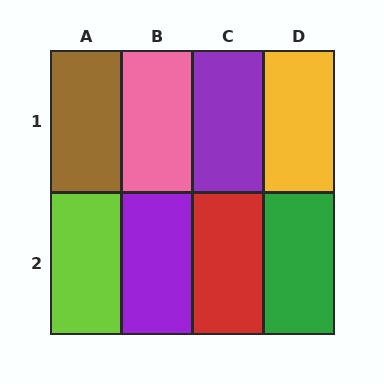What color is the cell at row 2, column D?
Green.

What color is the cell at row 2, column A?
Lime.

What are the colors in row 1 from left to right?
Brown, pink, purple, yellow.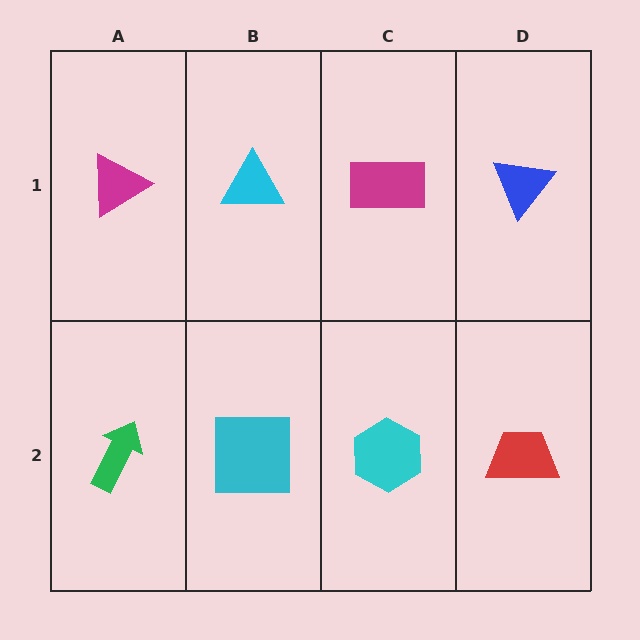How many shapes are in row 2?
4 shapes.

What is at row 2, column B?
A cyan square.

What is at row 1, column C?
A magenta rectangle.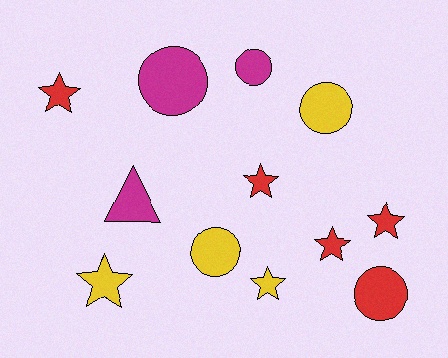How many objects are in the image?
There are 12 objects.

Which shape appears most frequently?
Star, with 6 objects.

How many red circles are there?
There is 1 red circle.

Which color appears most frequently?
Red, with 5 objects.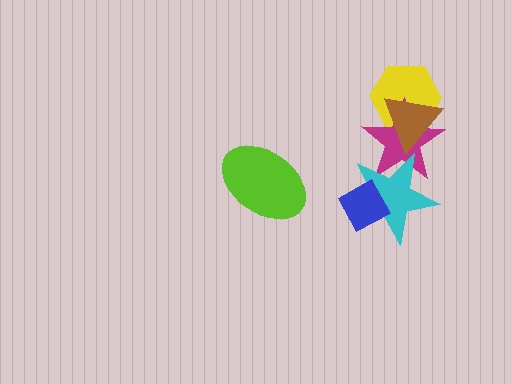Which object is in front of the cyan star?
The blue diamond is in front of the cyan star.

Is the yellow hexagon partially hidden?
Yes, it is partially covered by another shape.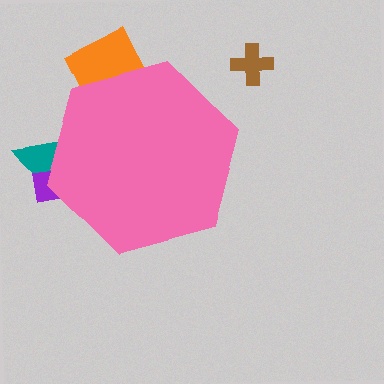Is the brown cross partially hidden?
No, the brown cross is fully visible.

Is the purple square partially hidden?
Yes, the purple square is partially hidden behind the pink hexagon.